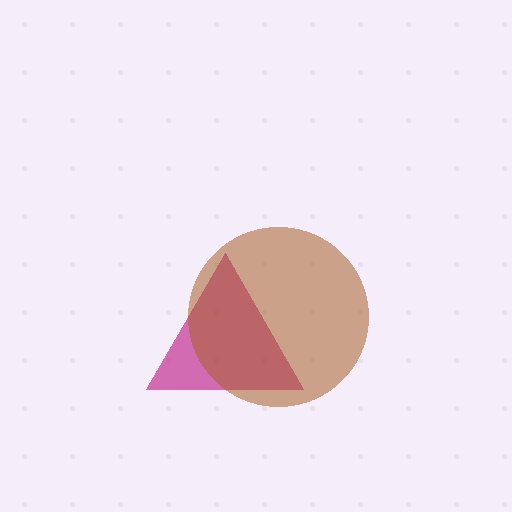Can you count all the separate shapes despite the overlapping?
Yes, there are 2 separate shapes.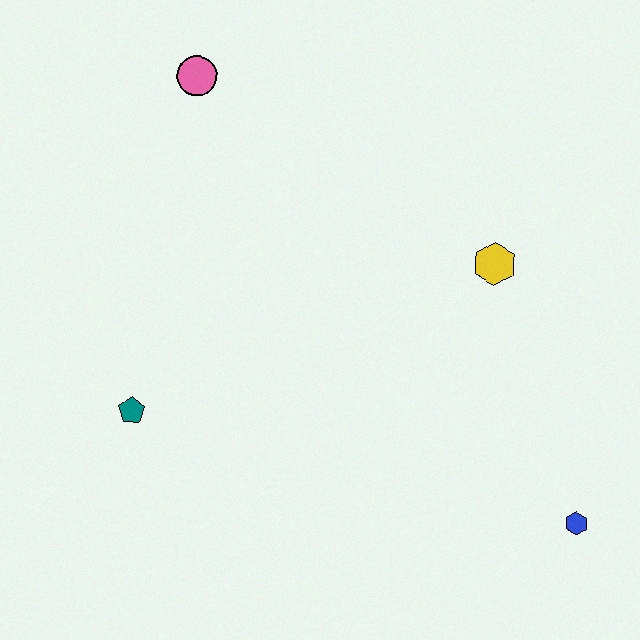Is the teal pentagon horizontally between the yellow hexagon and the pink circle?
No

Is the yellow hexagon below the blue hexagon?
No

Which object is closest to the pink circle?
The teal pentagon is closest to the pink circle.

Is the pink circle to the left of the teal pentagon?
No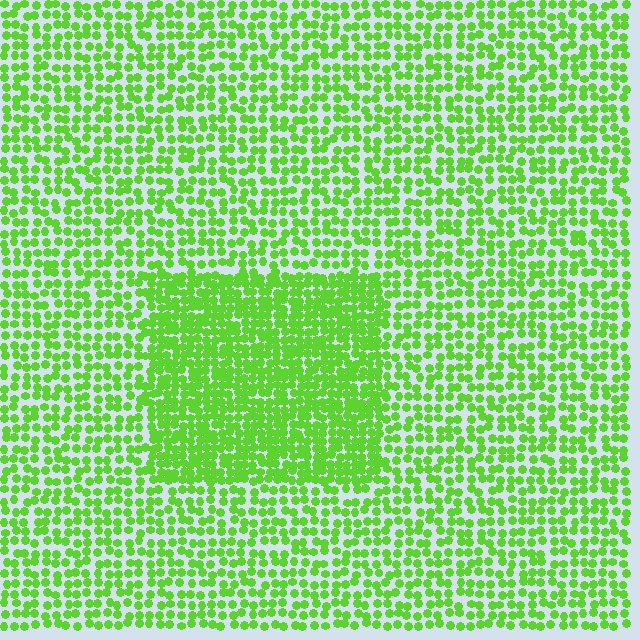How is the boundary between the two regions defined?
The boundary is defined by a change in element density (approximately 1.8x ratio). All elements are the same color, size, and shape.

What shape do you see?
I see a rectangle.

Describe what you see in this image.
The image contains small lime elements arranged at two different densities. A rectangle-shaped region is visible where the elements are more densely packed than the surrounding area.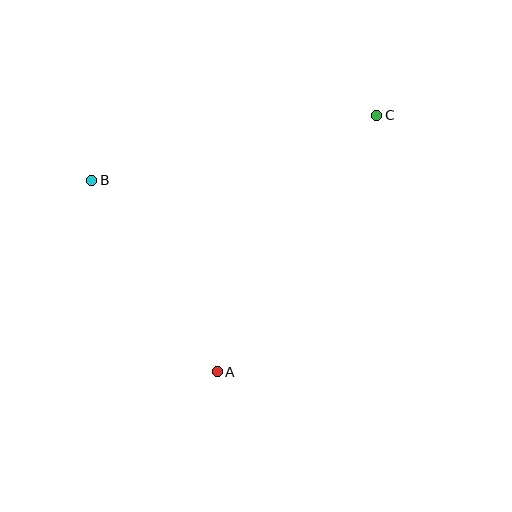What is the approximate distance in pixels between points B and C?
The distance between B and C is approximately 293 pixels.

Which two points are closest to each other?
Points A and B are closest to each other.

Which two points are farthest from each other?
Points A and C are farthest from each other.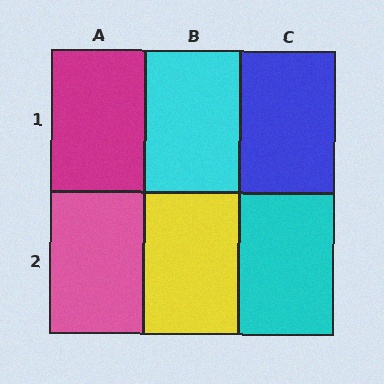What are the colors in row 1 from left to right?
Magenta, cyan, blue.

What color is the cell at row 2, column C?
Cyan.